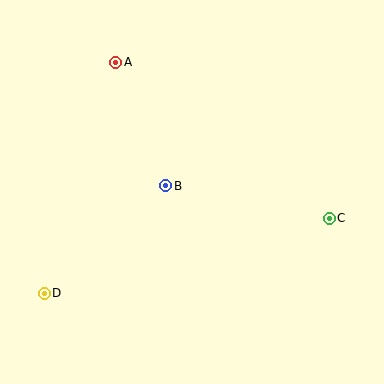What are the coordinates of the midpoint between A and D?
The midpoint between A and D is at (80, 178).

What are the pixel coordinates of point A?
Point A is at (116, 62).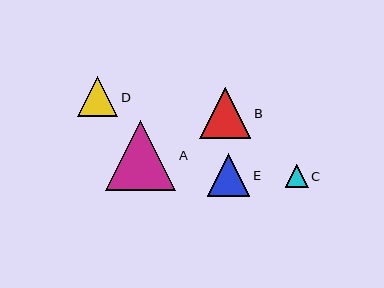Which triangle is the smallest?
Triangle C is the smallest with a size of approximately 23 pixels.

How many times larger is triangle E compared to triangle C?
Triangle E is approximately 1.8 times the size of triangle C.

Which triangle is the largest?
Triangle A is the largest with a size of approximately 70 pixels.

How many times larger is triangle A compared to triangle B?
Triangle A is approximately 1.4 times the size of triangle B.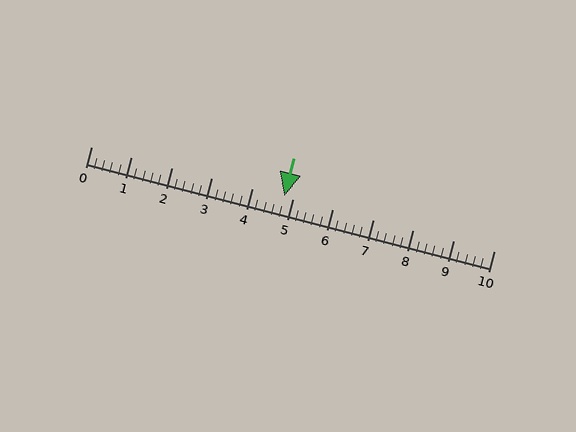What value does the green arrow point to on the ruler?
The green arrow points to approximately 4.8.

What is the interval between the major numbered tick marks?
The major tick marks are spaced 1 units apart.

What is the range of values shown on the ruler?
The ruler shows values from 0 to 10.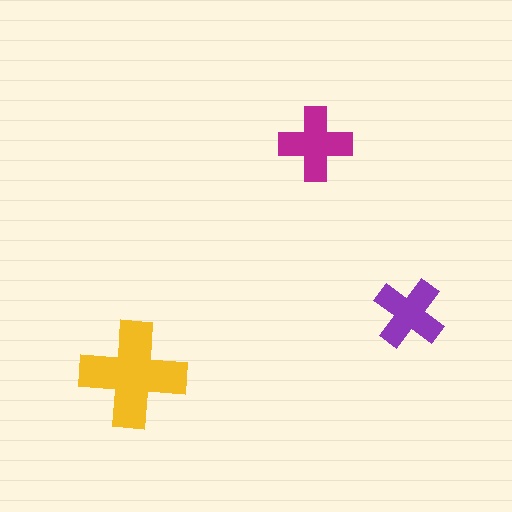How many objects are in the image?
There are 3 objects in the image.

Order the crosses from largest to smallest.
the yellow one, the magenta one, the purple one.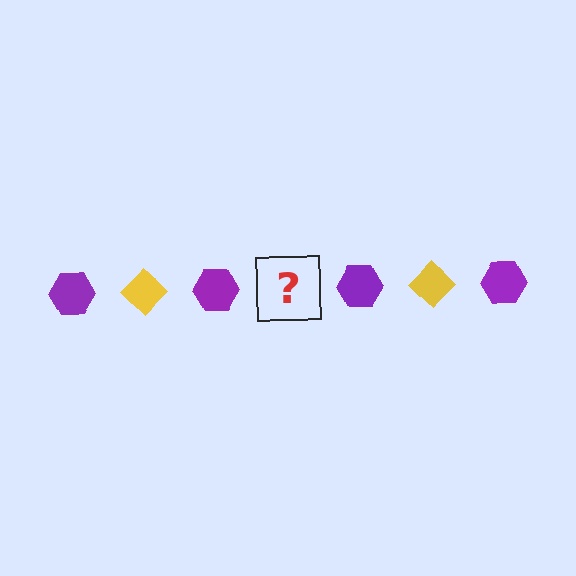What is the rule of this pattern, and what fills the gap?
The rule is that the pattern alternates between purple hexagon and yellow diamond. The gap should be filled with a yellow diamond.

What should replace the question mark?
The question mark should be replaced with a yellow diamond.